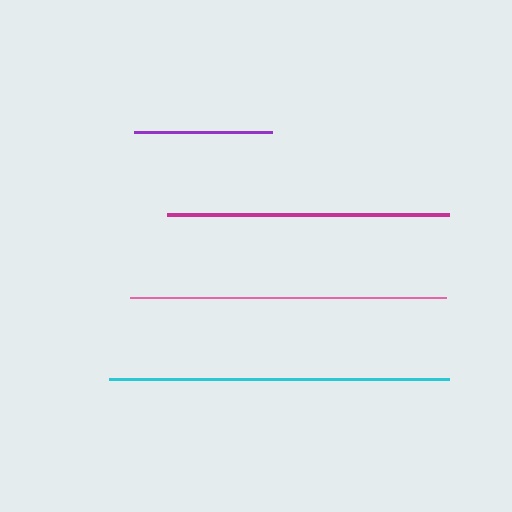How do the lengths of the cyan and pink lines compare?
The cyan and pink lines are approximately the same length.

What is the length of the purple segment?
The purple segment is approximately 138 pixels long.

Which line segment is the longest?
The cyan line is the longest at approximately 340 pixels.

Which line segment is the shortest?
The purple line is the shortest at approximately 138 pixels.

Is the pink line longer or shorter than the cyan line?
The cyan line is longer than the pink line.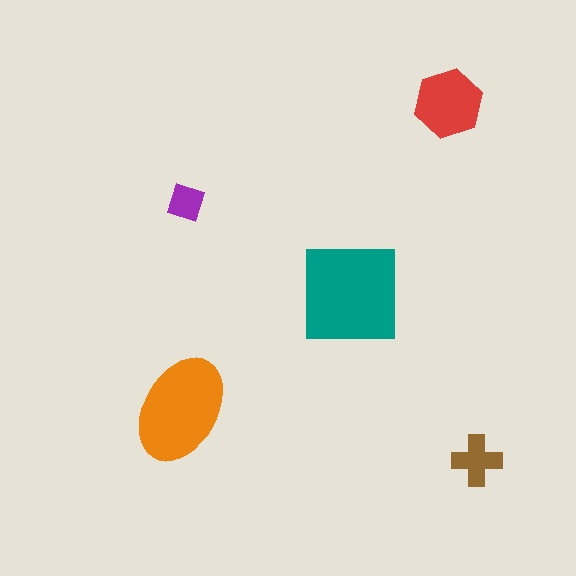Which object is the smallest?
The purple diamond.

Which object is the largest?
The teal square.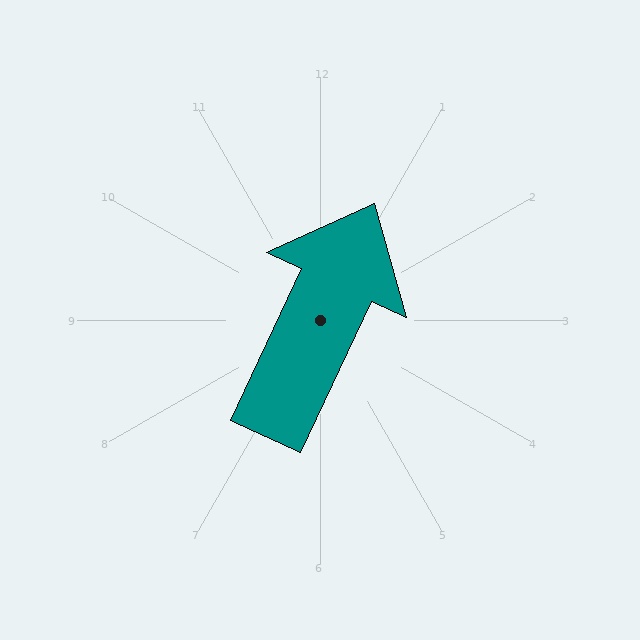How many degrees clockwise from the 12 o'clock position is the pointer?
Approximately 25 degrees.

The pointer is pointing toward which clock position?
Roughly 1 o'clock.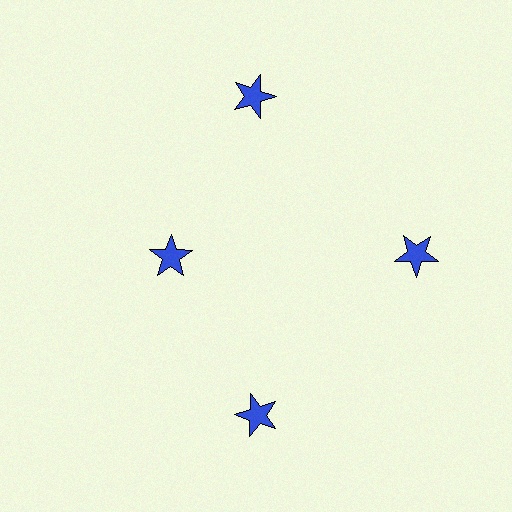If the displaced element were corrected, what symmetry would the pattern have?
It would have 4-fold rotational symmetry — the pattern would map onto itself every 90 degrees.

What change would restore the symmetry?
The symmetry would be restored by moving it outward, back onto the ring so that all 4 stars sit at equal angles and equal distance from the center.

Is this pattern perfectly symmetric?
No. The 4 blue stars are arranged in a ring, but one element near the 9 o'clock position is pulled inward toward the center, breaking the 4-fold rotational symmetry.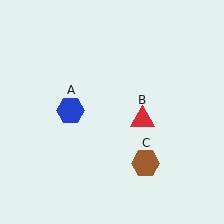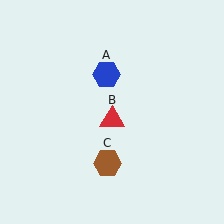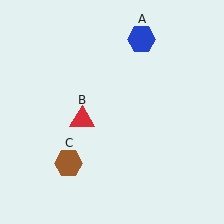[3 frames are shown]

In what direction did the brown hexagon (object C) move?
The brown hexagon (object C) moved left.